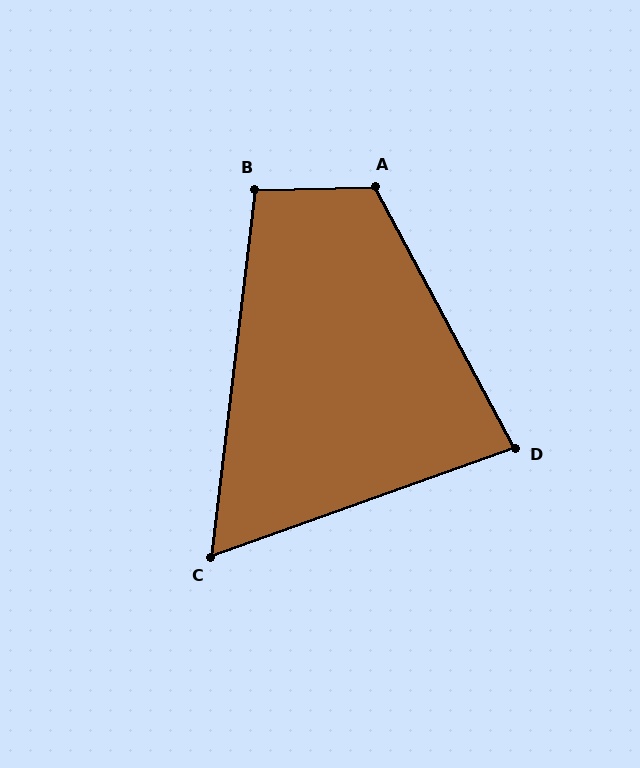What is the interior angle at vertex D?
Approximately 82 degrees (acute).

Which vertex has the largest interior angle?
A, at approximately 117 degrees.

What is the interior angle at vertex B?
Approximately 98 degrees (obtuse).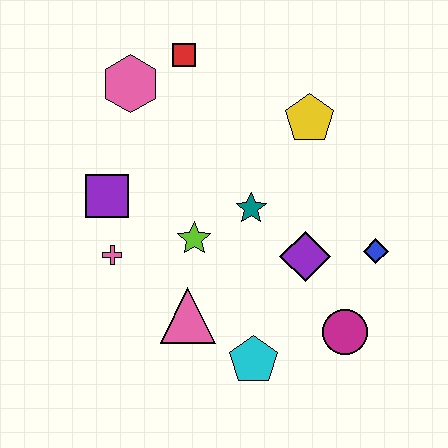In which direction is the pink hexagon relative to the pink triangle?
The pink hexagon is above the pink triangle.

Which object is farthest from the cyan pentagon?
The red square is farthest from the cyan pentagon.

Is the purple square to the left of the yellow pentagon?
Yes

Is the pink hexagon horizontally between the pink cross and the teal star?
Yes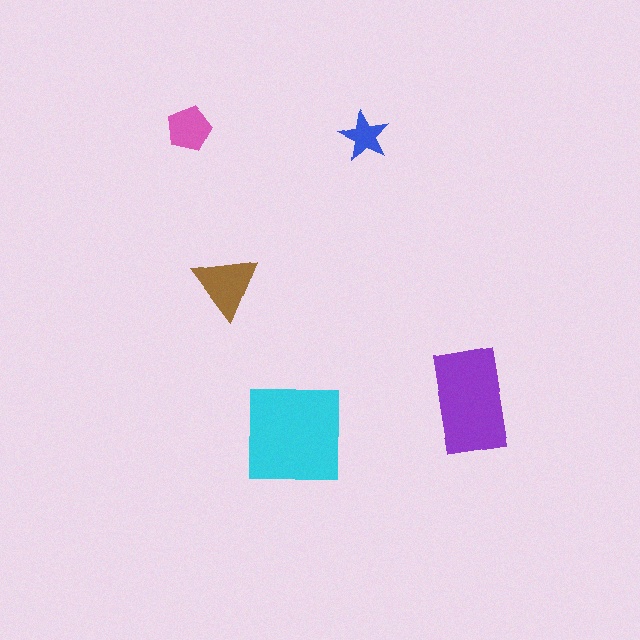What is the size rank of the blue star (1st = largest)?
5th.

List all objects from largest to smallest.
The cyan square, the purple rectangle, the brown triangle, the pink pentagon, the blue star.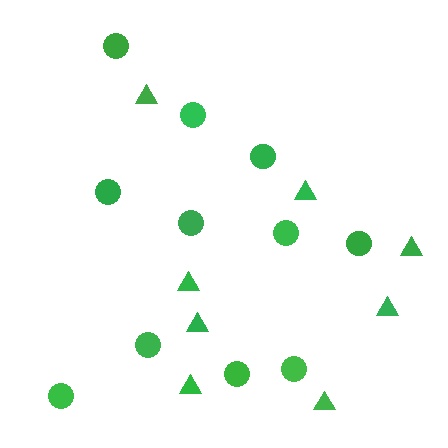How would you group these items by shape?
There are 2 groups: one group of triangles (8) and one group of circles (11).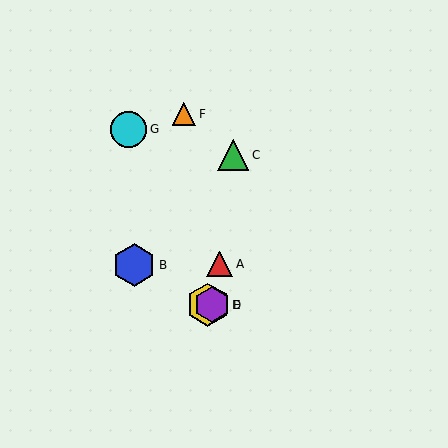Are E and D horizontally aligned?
Yes, both are at y≈305.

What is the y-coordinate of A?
Object A is at y≈264.